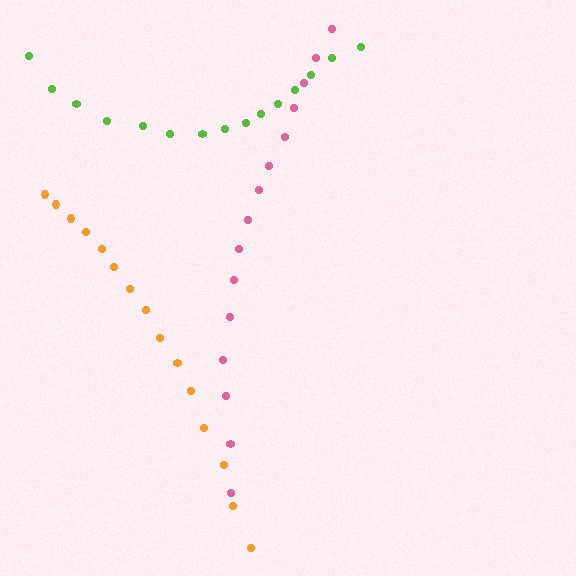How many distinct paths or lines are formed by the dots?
There are 3 distinct paths.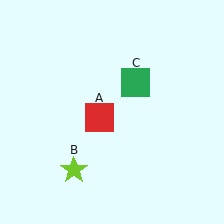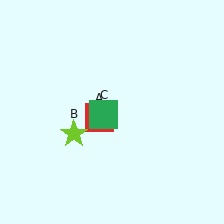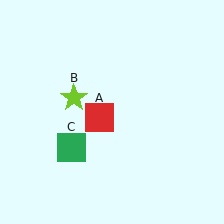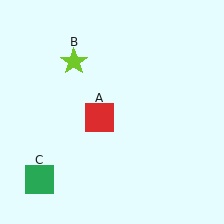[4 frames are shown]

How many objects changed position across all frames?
2 objects changed position: lime star (object B), green square (object C).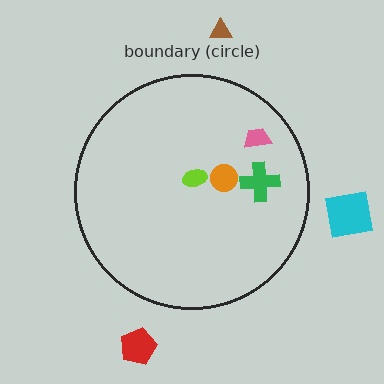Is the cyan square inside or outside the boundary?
Outside.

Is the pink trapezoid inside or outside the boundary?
Inside.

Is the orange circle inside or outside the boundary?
Inside.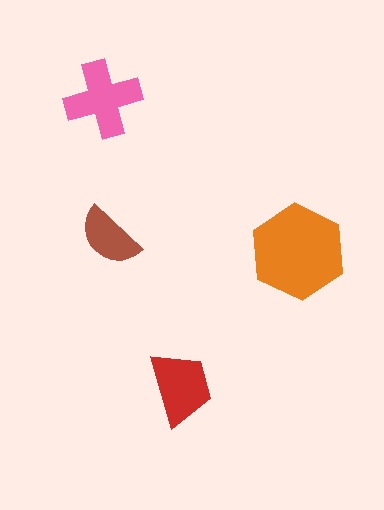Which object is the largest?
The orange hexagon.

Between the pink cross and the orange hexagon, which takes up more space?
The orange hexagon.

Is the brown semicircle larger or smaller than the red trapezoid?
Smaller.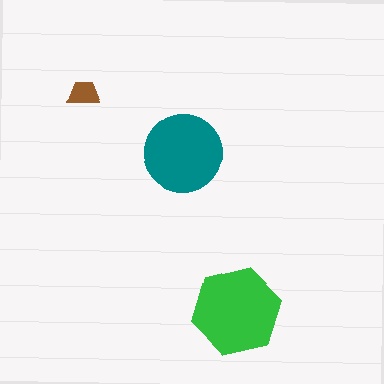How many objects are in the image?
There are 3 objects in the image.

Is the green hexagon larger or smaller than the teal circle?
Larger.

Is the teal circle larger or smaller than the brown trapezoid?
Larger.